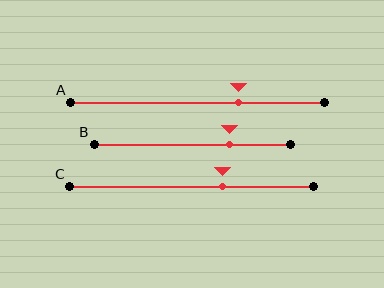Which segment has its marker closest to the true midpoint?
Segment C has its marker closest to the true midpoint.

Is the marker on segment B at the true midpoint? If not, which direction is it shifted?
No, the marker on segment B is shifted to the right by about 19% of the segment length.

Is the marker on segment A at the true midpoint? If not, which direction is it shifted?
No, the marker on segment A is shifted to the right by about 16% of the segment length.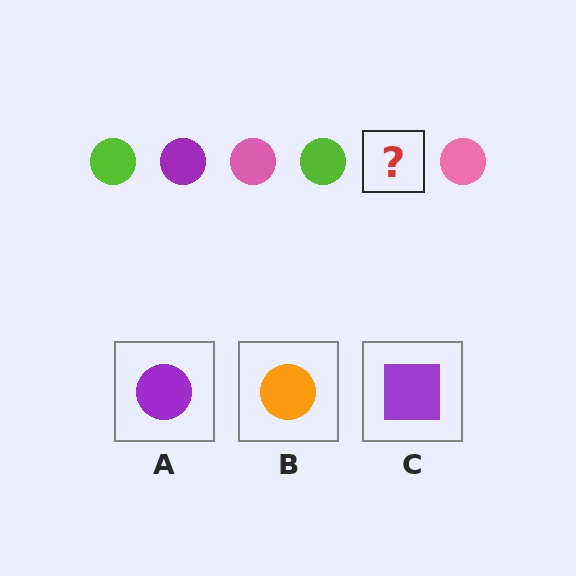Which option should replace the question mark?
Option A.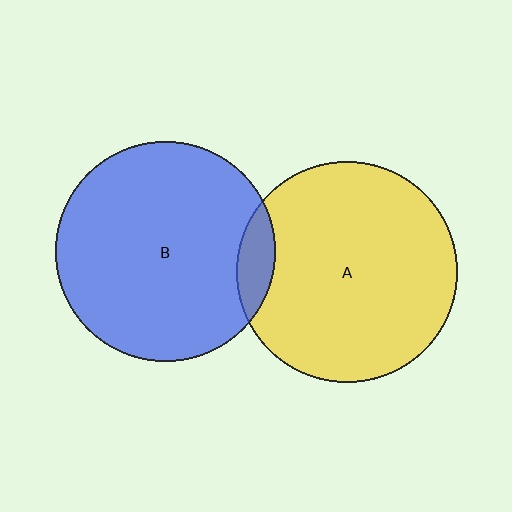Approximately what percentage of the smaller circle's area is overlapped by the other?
Approximately 10%.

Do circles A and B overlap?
Yes.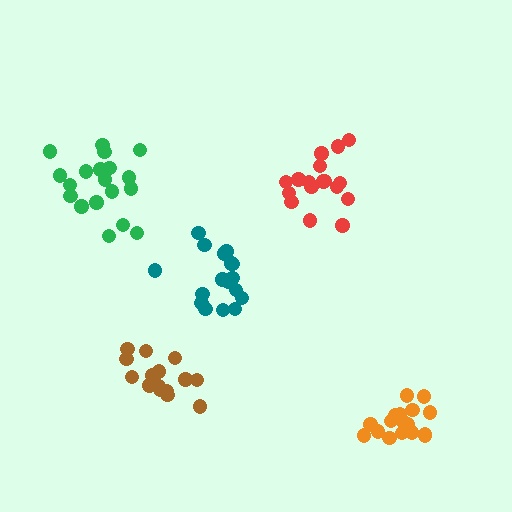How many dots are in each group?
Group 1: 19 dots, Group 2: 16 dots, Group 3: 17 dots, Group 4: 17 dots, Group 5: 17 dots (86 total).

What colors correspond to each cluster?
The clusters are colored: green, brown, teal, orange, red.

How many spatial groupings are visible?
There are 5 spatial groupings.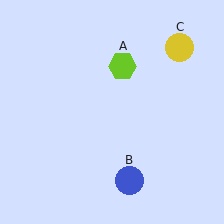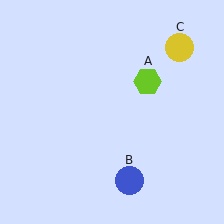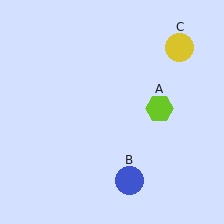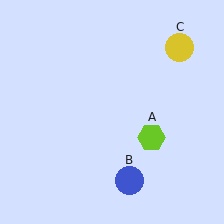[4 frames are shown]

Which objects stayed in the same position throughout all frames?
Blue circle (object B) and yellow circle (object C) remained stationary.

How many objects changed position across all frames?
1 object changed position: lime hexagon (object A).